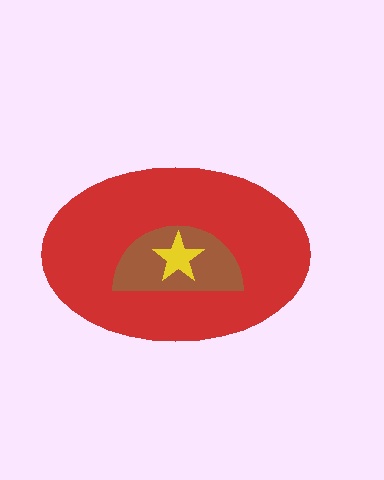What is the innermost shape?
The yellow star.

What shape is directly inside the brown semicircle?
The yellow star.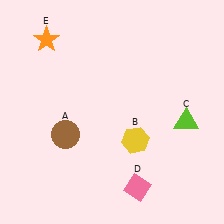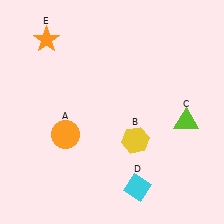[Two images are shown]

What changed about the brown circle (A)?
In Image 1, A is brown. In Image 2, it changed to orange.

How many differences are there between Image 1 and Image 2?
There are 2 differences between the two images.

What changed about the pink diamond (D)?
In Image 1, D is pink. In Image 2, it changed to cyan.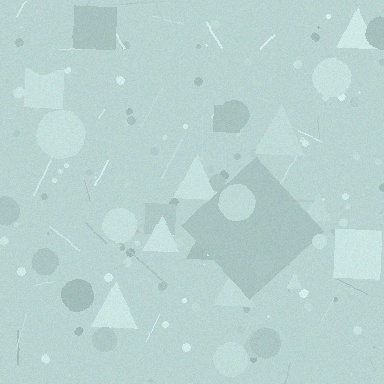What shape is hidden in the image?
A diamond is hidden in the image.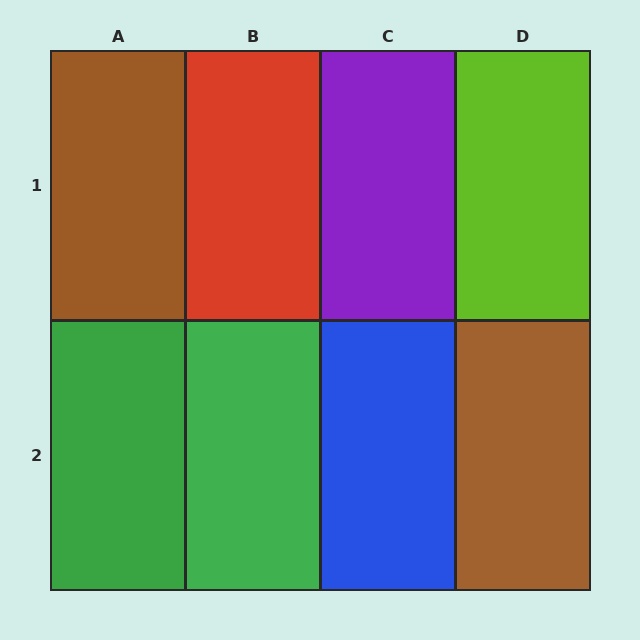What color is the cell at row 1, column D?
Lime.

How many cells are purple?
1 cell is purple.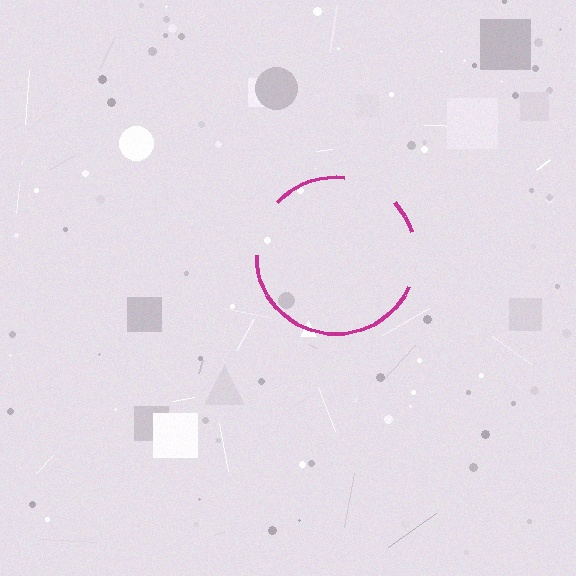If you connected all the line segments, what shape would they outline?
They would outline a circle.